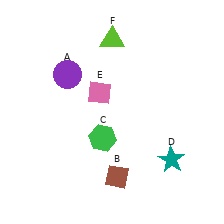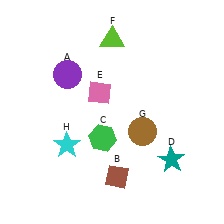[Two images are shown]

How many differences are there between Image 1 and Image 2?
There are 2 differences between the two images.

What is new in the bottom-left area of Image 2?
A cyan star (H) was added in the bottom-left area of Image 2.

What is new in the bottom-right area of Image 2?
A brown circle (G) was added in the bottom-right area of Image 2.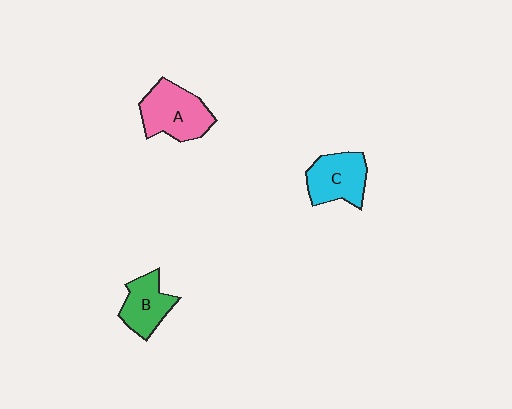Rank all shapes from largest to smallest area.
From largest to smallest: A (pink), C (cyan), B (green).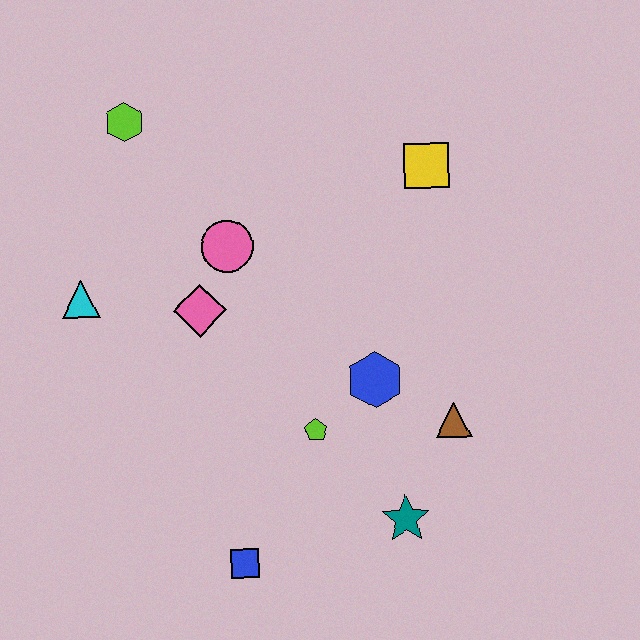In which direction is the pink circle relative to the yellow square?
The pink circle is to the left of the yellow square.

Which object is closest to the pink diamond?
The pink circle is closest to the pink diamond.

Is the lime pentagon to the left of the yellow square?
Yes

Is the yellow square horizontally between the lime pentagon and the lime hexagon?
No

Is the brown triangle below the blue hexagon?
Yes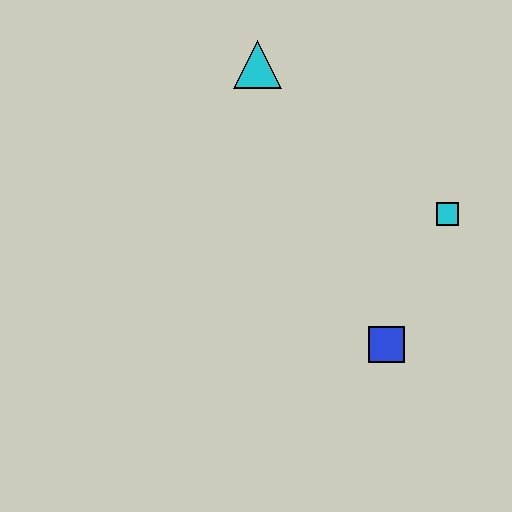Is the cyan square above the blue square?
Yes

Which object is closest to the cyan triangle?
The cyan square is closest to the cyan triangle.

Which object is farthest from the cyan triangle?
The blue square is farthest from the cyan triangle.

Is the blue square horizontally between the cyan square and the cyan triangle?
Yes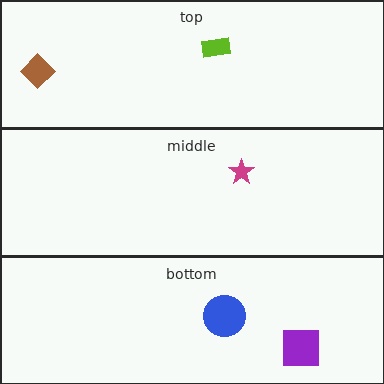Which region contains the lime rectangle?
The top region.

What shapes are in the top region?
The brown diamond, the lime rectangle.